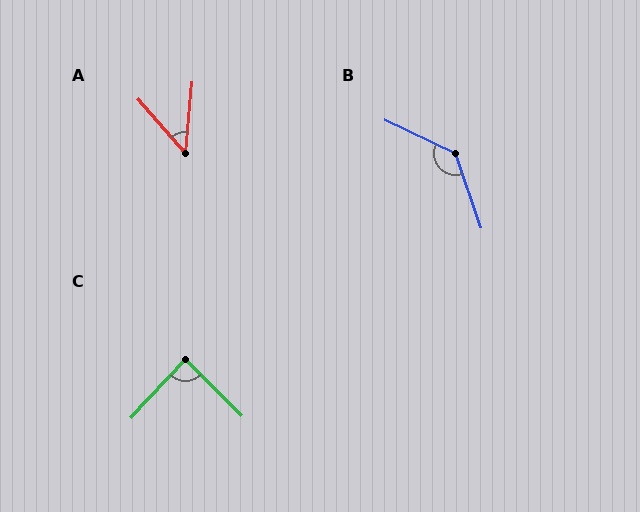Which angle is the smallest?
A, at approximately 46 degrees.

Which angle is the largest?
B, at approximately 134 degrees.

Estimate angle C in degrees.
Approximately 88 degrees.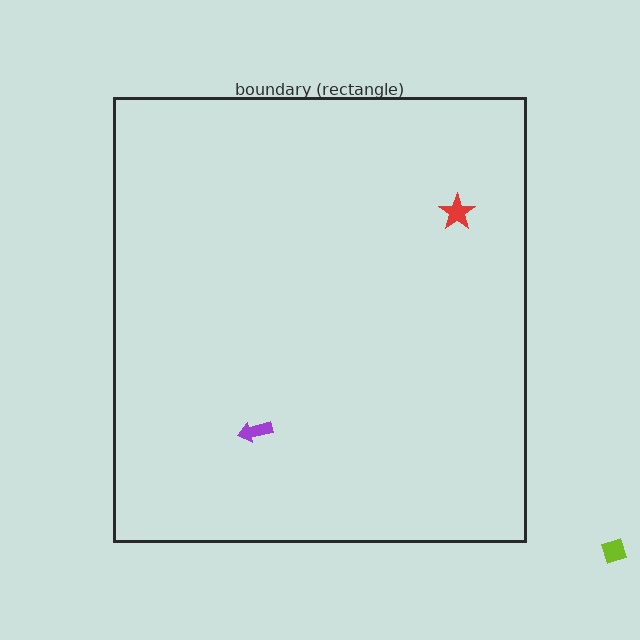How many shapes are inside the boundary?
2 inside, 1 outside.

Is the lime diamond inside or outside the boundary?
Outside.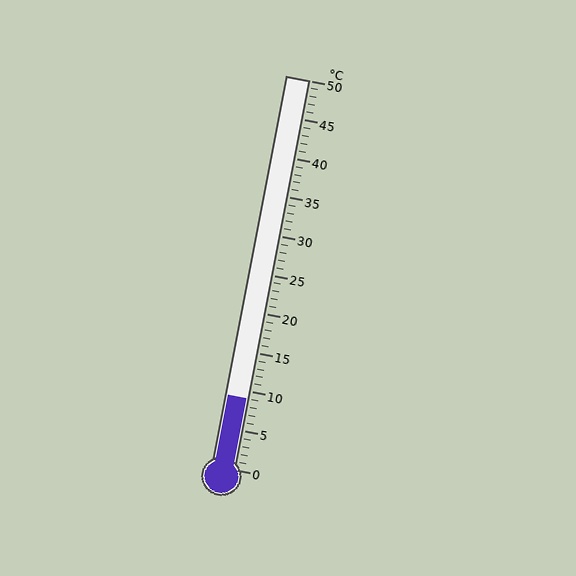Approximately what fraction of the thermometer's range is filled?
The thermometer is filled to approximately 20% of its range.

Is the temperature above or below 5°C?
The temperature is above 5°C.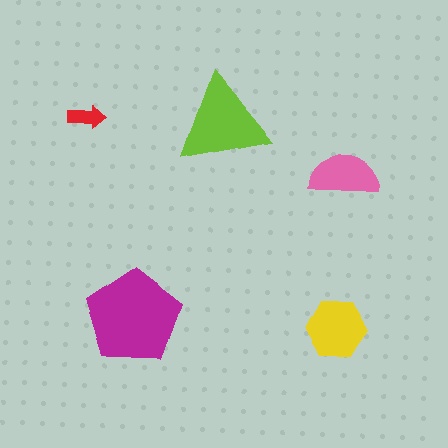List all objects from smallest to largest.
The red arrow, the pink semicircle, the yellow hexagon, the lime triangle, the magenta pentagon.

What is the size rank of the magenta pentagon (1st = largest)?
1st.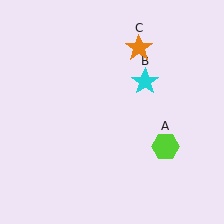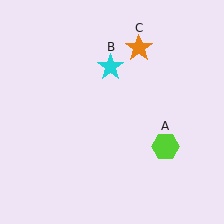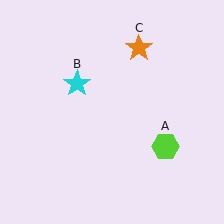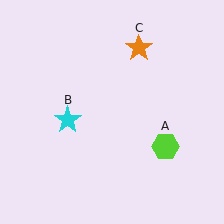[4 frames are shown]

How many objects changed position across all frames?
1 object changed position: cyan star (object B).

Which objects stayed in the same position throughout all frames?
Lime hexagon (object A) and orange star (object C) remained stationary.